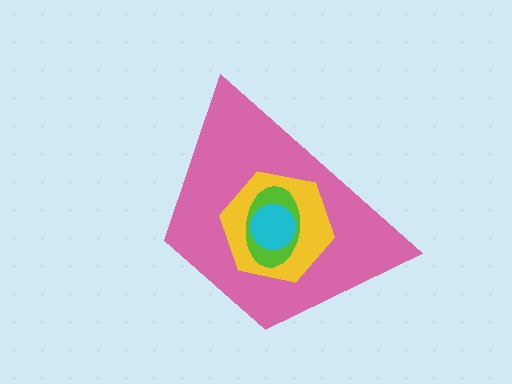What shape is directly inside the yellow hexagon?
The lime ellipse.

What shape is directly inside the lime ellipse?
The cyan circle.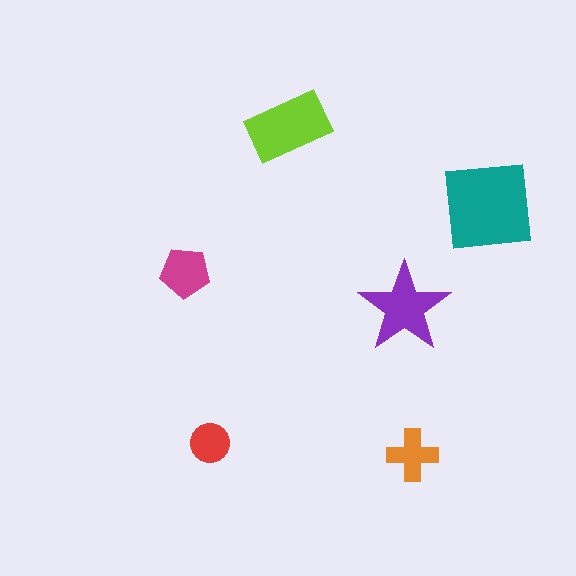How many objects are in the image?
There are 6 objects in the image.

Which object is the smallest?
The red circle.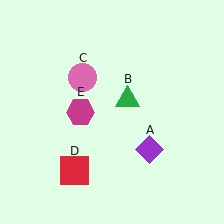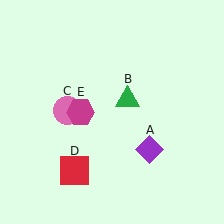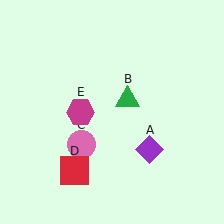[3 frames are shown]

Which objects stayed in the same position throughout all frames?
Purple diamond (object A) and green triangle (object B) and red square (object D) and magenta hexagon (object E) remained stationary.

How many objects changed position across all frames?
1 object changed position: pink circle (object C).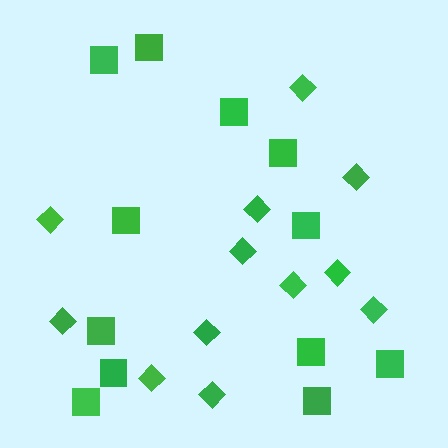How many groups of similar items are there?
There are 2 groups: one group of diamonds (12) and one group of squares (12).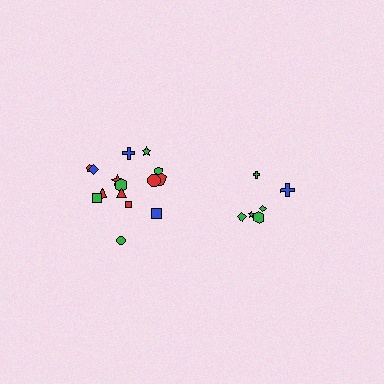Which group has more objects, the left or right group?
The left group.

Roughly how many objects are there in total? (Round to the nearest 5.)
Roughly 20 objects in total.